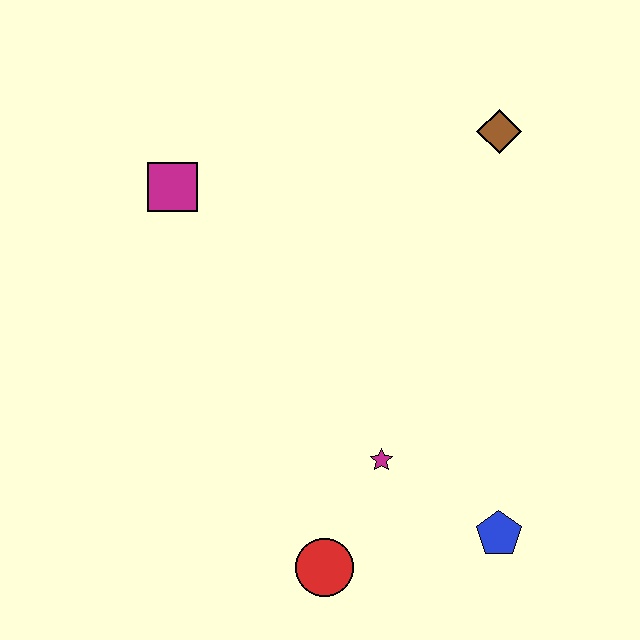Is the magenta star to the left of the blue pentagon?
Yes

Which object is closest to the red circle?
The magenta star is closest to the red circle.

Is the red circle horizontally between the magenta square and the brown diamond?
Yes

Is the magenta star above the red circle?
Yes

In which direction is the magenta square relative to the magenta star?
The magenta square is above the magenta star.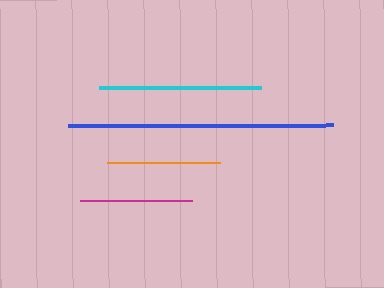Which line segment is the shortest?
The magenta line is the shortest at approximately 112 pixels.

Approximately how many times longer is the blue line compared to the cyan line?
The blue line is approximately 1.6 times the length of the cyan line.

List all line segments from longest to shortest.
From longest to shortest: blue, cyan, orange, magenta.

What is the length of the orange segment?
The orange segment is approximately 113 pixels long.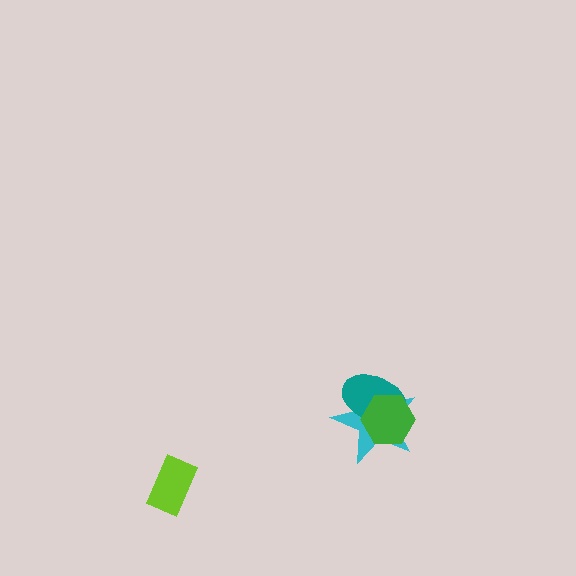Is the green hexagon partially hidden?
No, no other shape covers it.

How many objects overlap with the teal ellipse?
2 objects overlap with the teal ellipse.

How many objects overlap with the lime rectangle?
0 objects overlap with the lime rectangle.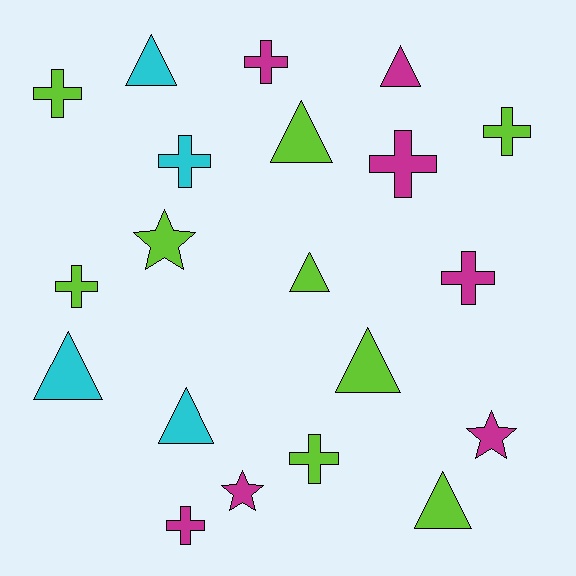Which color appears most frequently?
Lime, with 9 objects.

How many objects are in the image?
There are 20 objects.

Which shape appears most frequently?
Cross, with 9 objects.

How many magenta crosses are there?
There are 4 magenta crosses.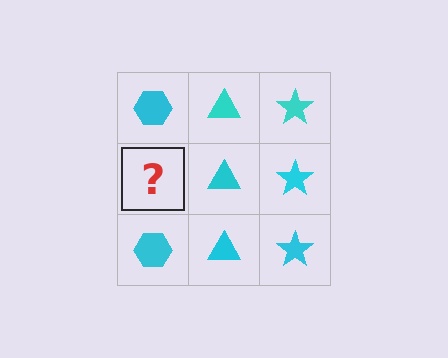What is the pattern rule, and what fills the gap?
The rule is that each column has a consistent shape. The gap should be filled with a cyan hexagon.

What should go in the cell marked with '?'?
The missing cell should contain a cyan hexagon.